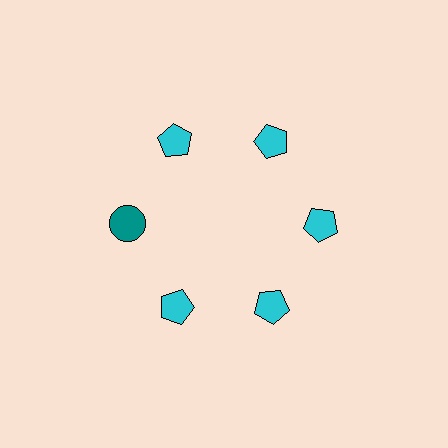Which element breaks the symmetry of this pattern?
The teal circle at roughly the 9 o'clock position breaks the symmetry. All other shapes are cyan pentagons.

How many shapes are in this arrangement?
There are 6 shapes arranged in a ring pattern.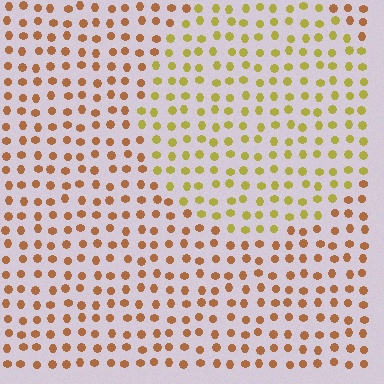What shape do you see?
I see a circle.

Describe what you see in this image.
The image is filled with small brown elements in a uniform arrangement. A circle-shaped region is visible where the elements are tinted to a slightly different hue, forming a subtle color boundary.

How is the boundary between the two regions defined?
The boundary is defined purely by a slight shift in hue (about 37 degrees). Spacing, size, and orientation are identical on both sides.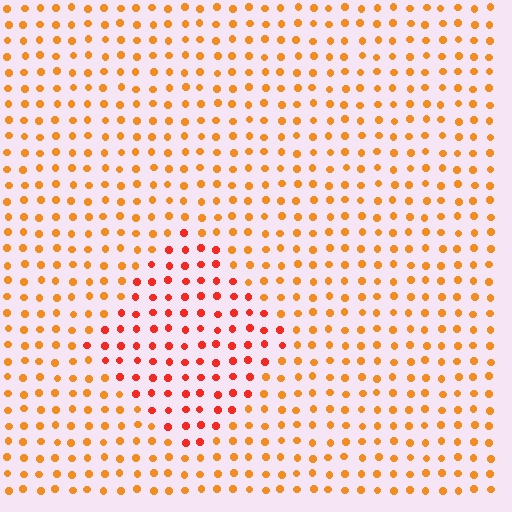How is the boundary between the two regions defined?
The boundary is defined purely by a slight shift in hue (about 29 degrees). Spacing, size, and orientation are identical on both sides.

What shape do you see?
I see a diamond.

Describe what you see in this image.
The image is filled with small orange elements in a uniform arrangement. A diamond-shaped region is visible where the elements are tinted to a slightly different hue, forming a subtle color boundary.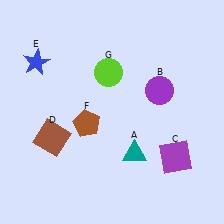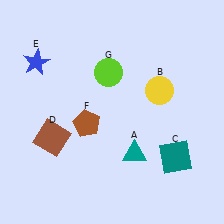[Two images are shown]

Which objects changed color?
B changed from purple to yellow. C changed from purple to teal.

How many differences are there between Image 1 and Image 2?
There are 2 differences between the two images.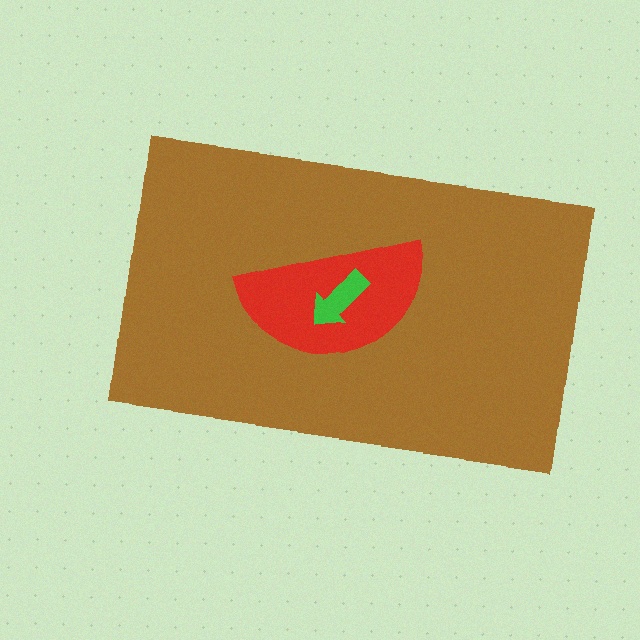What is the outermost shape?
The brown rectangle.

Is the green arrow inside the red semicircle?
Yes.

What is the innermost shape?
The green arrow.